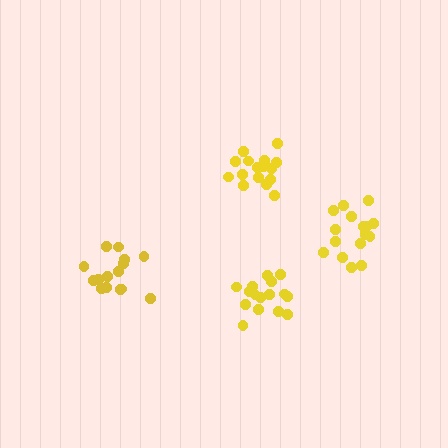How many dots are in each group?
Group 1: 17 dots, Group 2: 15 dots, Group 3: 17 dots, Group 4: 16 dots (65 total).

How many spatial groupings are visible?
There are 4 spatial groupings.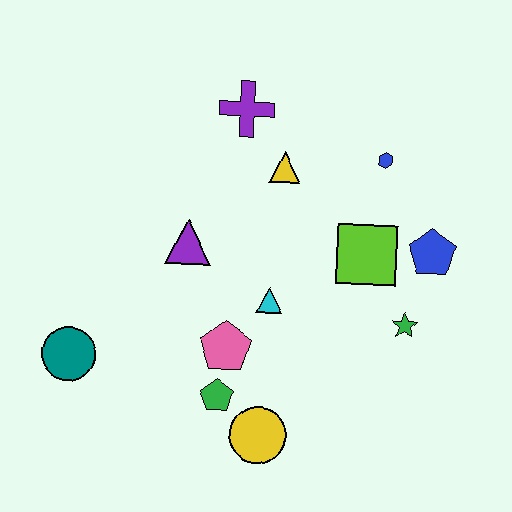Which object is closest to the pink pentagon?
The green pentagon is closest to the pink pentagon.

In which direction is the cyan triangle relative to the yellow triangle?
The cyan triangle is below the yellow triangle.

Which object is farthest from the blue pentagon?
The teal circle is farthest from the blue pentagon.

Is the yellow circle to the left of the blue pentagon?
Yes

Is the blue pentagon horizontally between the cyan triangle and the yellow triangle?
No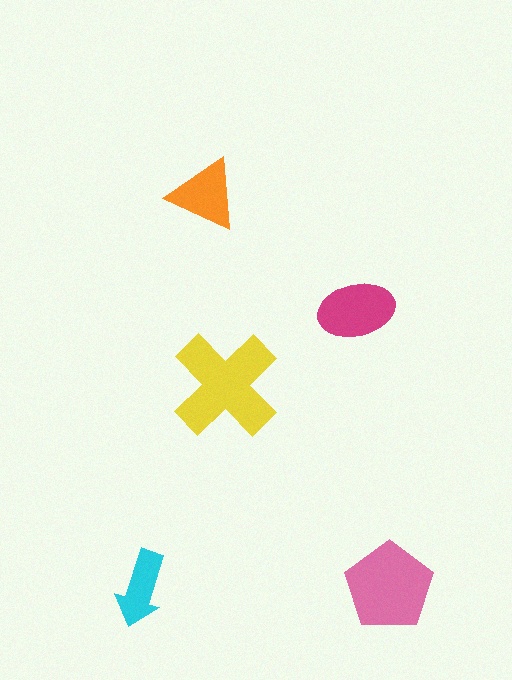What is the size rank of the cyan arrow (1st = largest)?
5th.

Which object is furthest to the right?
The pink pentagon is rightmost.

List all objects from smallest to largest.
The cyan arrow, the orange triangle, the magenta ellipse, the pink pentagon, the yellow cross.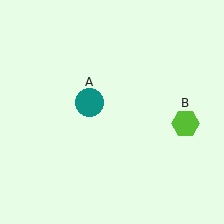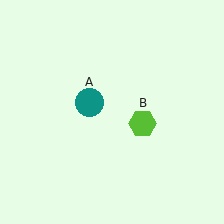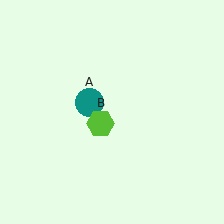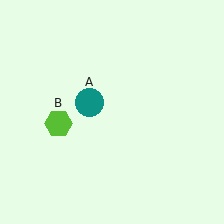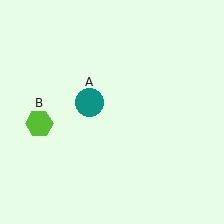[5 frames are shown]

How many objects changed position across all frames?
1 object changed position: lime hexagon (object B).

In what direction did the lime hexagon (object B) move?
The lime hexagon (object B) moved left.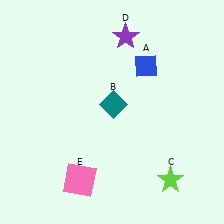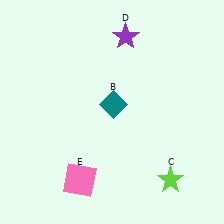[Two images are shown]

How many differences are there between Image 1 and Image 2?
There is 1 difference between the two images.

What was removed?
The blue diamond (A) was removed in Image 2.